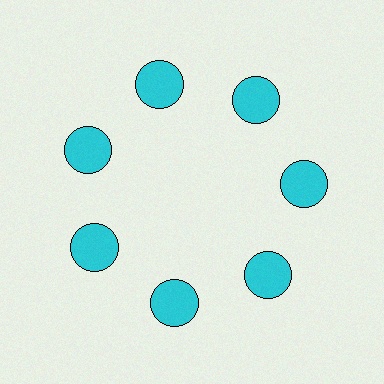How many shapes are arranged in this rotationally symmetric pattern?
There are 7 shapes, arranged in 7 groups of 1.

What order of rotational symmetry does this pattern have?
This pattern has 7-fold rotational symmetry.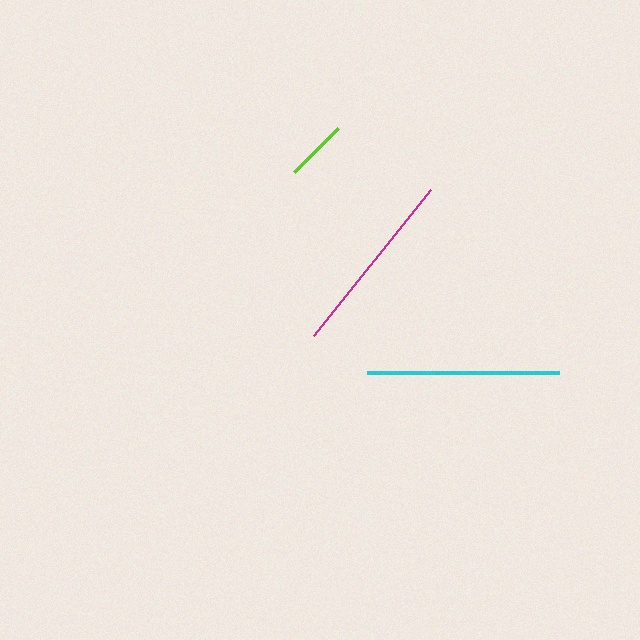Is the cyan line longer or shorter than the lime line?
The cyan line is longer than the lime line.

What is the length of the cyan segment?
The cyan segment is approximately 192 pixels long.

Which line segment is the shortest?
The lime line is the shortest at approximately 62 pixels.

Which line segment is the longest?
The cyan line is the longest at approximately 192 pixels.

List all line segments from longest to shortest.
From longest to shortest: cyan, magenta, lime.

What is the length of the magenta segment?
The magenta segment is approximately 187 pixels long.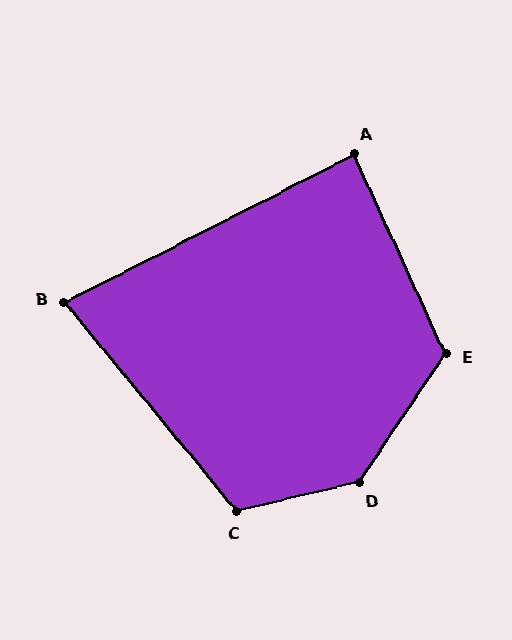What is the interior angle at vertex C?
Approximately 116 degrees (obtuse).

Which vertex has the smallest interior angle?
B, at approximately 78 degrees.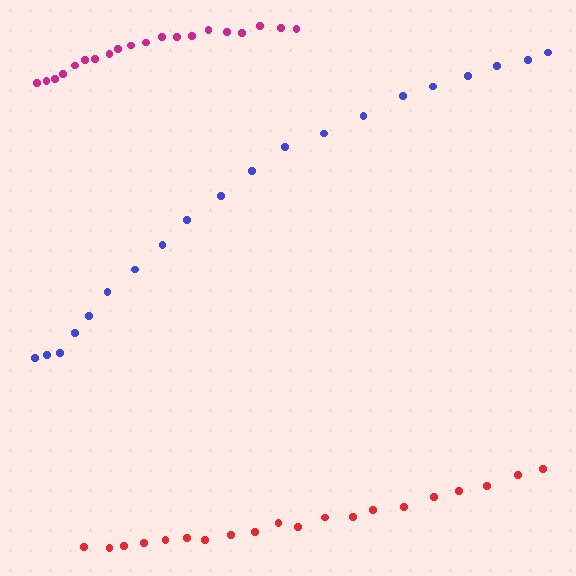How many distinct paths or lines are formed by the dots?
There are 3 distinct paths.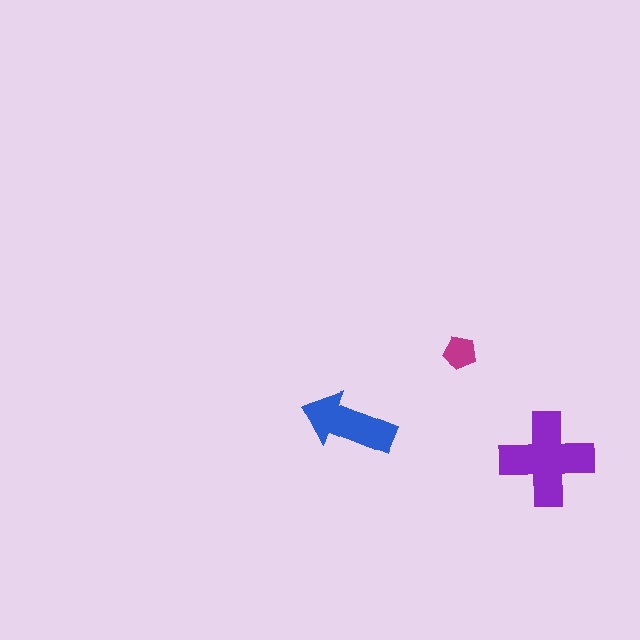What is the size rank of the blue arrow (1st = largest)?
2nd.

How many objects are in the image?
There are 3 objects in the image.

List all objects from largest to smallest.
The purple cross, the blue arrow, the magenta pentagon.